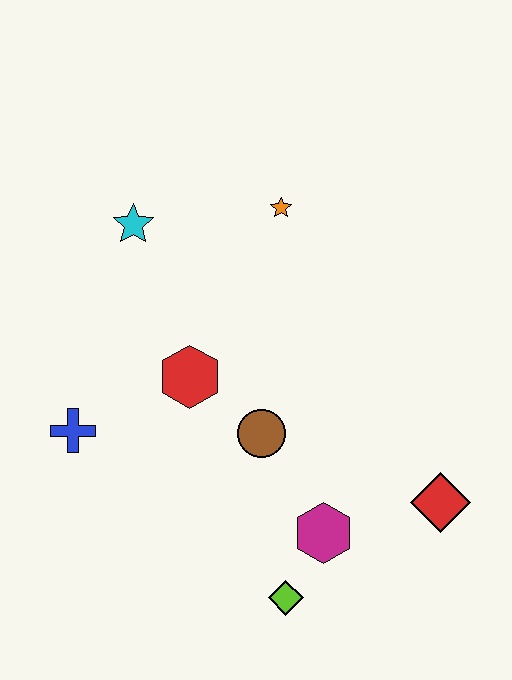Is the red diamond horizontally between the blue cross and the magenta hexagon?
No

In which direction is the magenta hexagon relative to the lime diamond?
The magenta hexagon is above the lime diamond.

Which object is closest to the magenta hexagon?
The lime diamond is closest to the magenta hexagon.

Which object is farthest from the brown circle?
The cyan star is farthest from the brown circle.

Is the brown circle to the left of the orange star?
Yes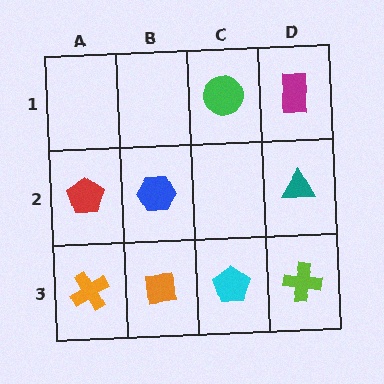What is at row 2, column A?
A red pentagon.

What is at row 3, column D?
A lime cross.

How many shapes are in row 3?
4 shapes.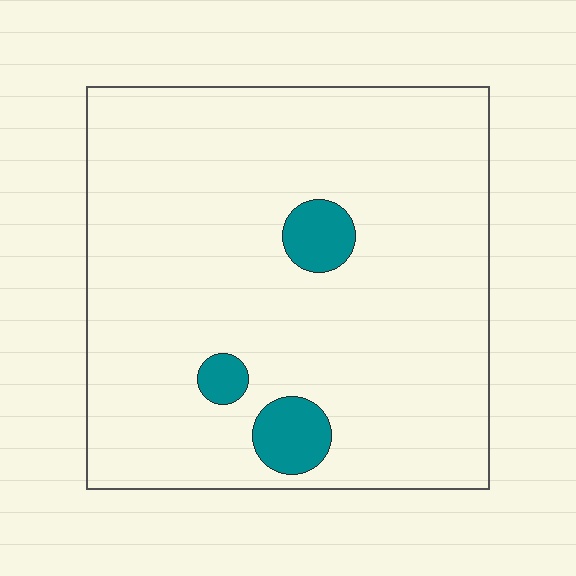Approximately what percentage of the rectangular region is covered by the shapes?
Approximately 5%.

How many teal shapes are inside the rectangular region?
3.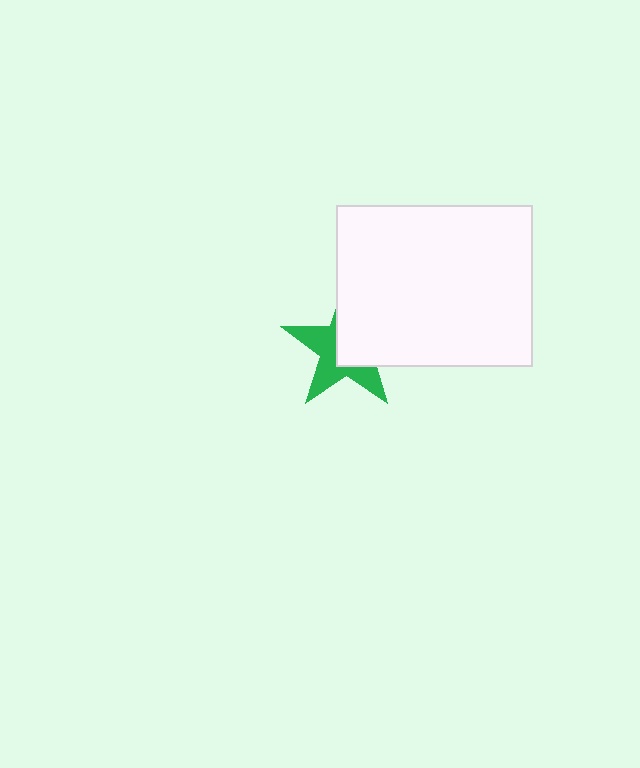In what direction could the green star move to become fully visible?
The green star could move toward the lower-left. That would shift it out from behind the white rectangle entirely.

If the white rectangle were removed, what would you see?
You would see the complete green star.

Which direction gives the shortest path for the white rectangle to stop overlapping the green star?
Moving toward the upper-right gives the shortest separation.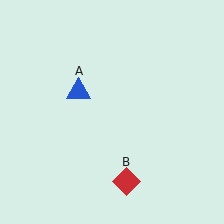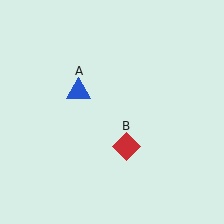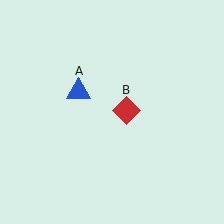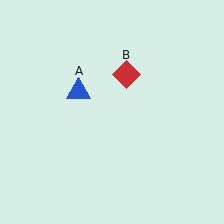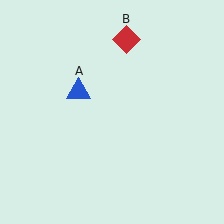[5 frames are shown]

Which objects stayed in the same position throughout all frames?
Blue triangle (object A) remained stationary.